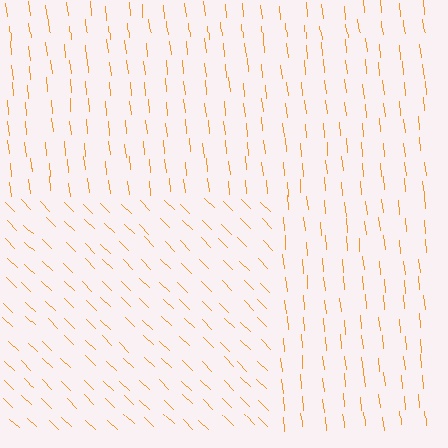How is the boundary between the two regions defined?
The boundary is defined purely by a change in line orientation (approximately 39 degrees difference). All lines are the same color and thickness.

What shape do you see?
I see a rectangle.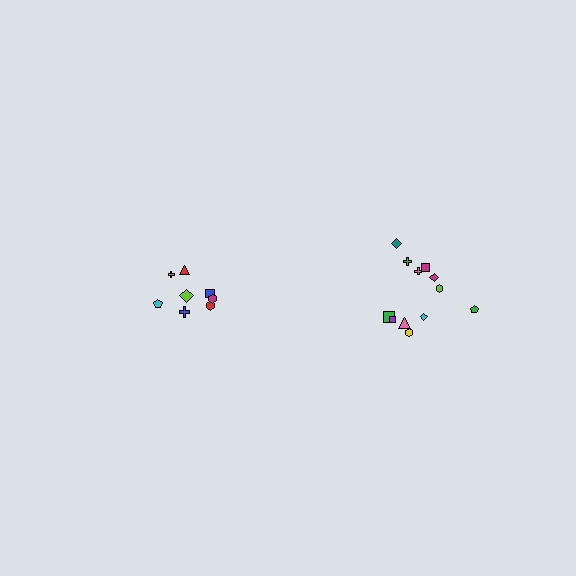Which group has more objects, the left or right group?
The right group.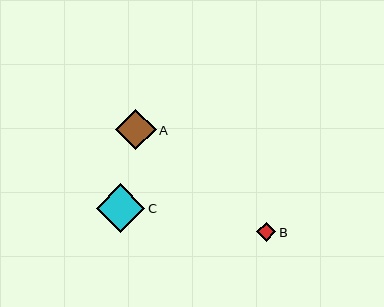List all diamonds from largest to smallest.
From largest to smallest: C, A, B.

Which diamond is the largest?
Diamond C is the largest with a size of approximately 48 pixels.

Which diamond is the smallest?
Diamond B is the smallest with a size of approximately 19 pixels.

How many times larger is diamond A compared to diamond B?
Diamond A is approximately 2.2 times the size of diamond B.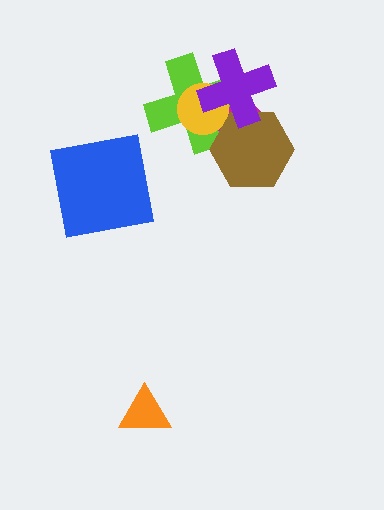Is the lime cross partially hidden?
Yes, it is partially covered by another shape.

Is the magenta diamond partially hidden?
Yes, it is partially covered by another shape.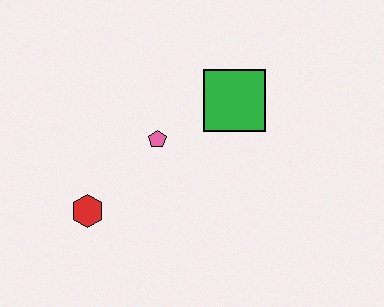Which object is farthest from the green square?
The red hexagon is farthest from the green square.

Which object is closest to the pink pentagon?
The green square is closest to the pink pentagon.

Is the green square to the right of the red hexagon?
Yes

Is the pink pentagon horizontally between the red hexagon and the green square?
Yes